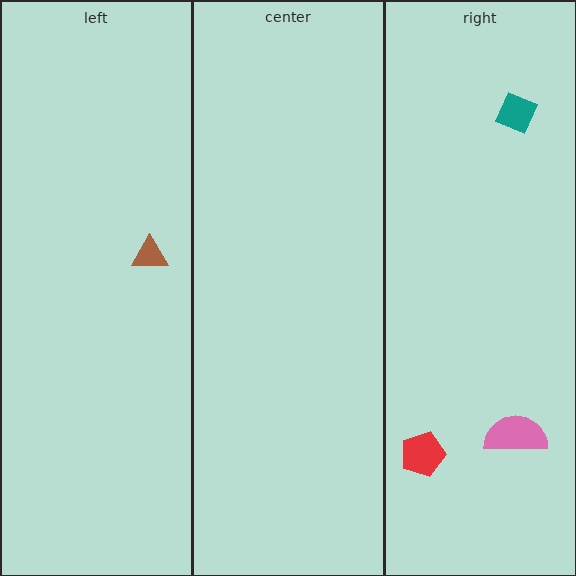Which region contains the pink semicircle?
The right region.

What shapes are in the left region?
The brown triangle.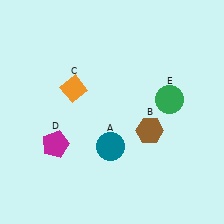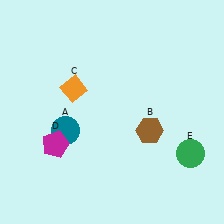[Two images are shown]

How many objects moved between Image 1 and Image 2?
2 objects moved between the two images.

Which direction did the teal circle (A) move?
The teal circle (A) moved left.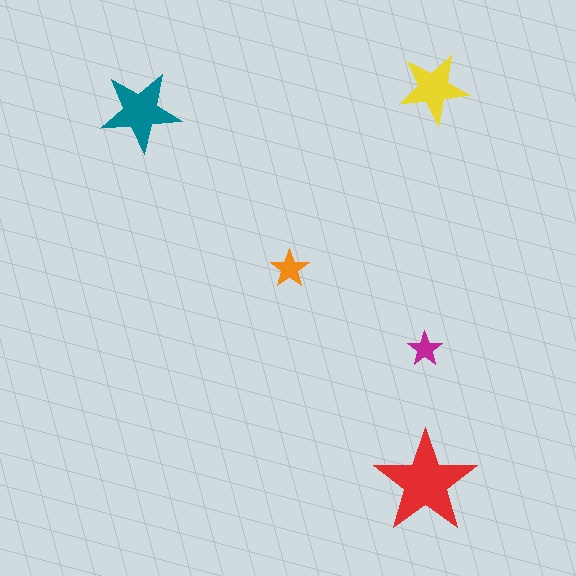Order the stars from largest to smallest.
the red one, the teal one, the yellow one, the orange one, the magenta one.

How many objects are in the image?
There are 5 objects in the image.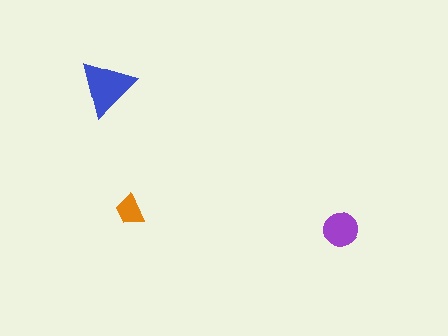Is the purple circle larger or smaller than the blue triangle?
Smaller.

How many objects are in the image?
There are 3 objects in the image.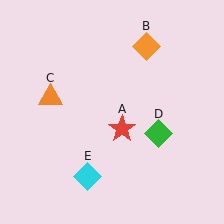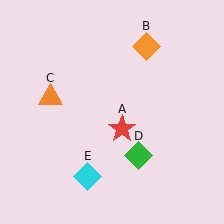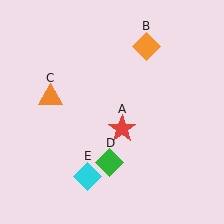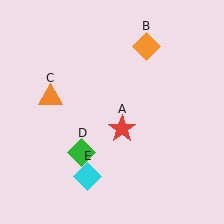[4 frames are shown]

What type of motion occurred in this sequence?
The green diamond (object D) rotated clockwise around the center of the scene.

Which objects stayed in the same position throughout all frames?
Red star (object A) and orange diamond (object B) and orange triangle (object C) and cyan diamond (object E) remained stationary.